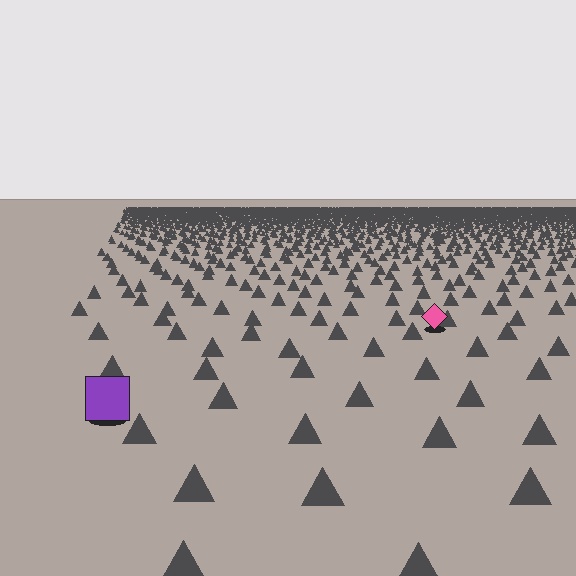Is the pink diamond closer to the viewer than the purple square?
No. The purple square is closer — you can tell from the texture gradient: the ground texture is coarser near it.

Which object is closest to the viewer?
The purple square is closest. The texture marks near it are larger and more spread out.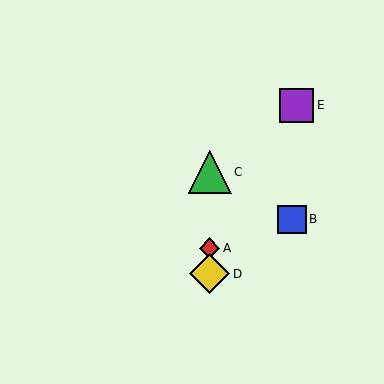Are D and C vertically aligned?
Yes, both are at x≈210.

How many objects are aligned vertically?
3 objects (A, C, D) are aligned vertically.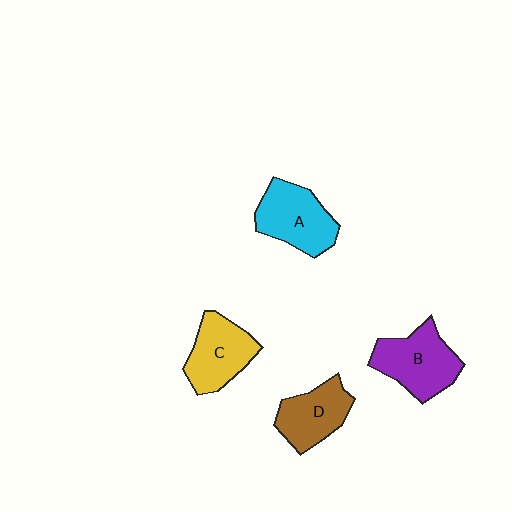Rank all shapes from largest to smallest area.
From largest to smallest: B (purple), A (cyan), C (yellow), D (brown).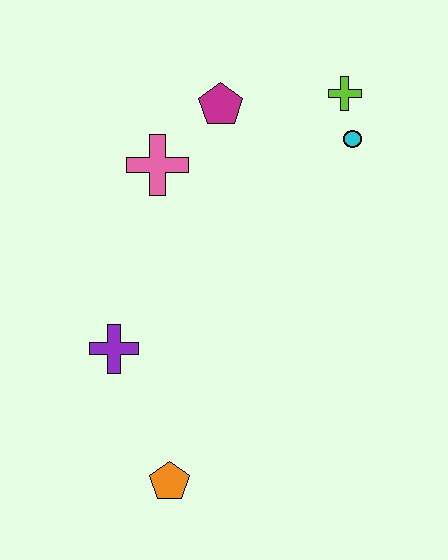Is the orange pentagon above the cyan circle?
No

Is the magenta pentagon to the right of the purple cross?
Yes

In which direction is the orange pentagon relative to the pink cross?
The orange pentagon is below the pink cross.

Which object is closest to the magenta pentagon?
The pink cross is closest to the magenta pentagon.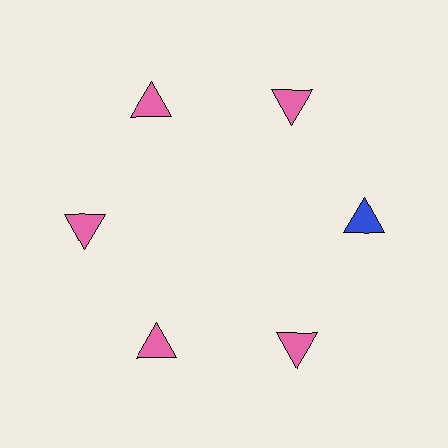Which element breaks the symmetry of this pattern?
The blue triangle at roughly the 3 o'clock position breaks the symmetry. All other shapes are pink triangles.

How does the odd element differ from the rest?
It has a different color: blue instead of pink.